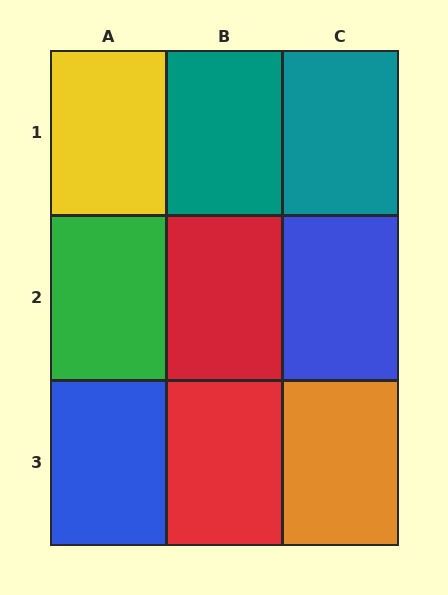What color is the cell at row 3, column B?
Red.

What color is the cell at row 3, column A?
Blue.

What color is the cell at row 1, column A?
Yellow.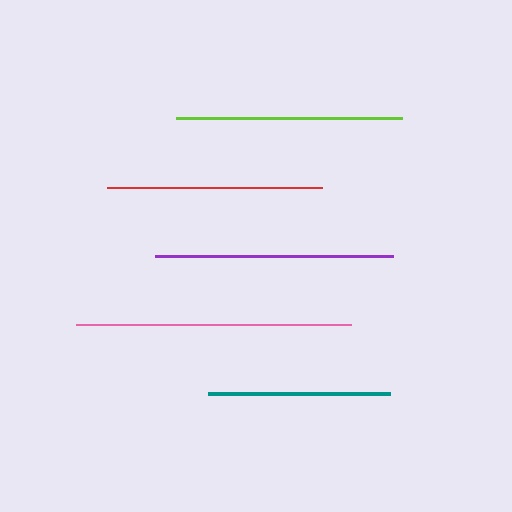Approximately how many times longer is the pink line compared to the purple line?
The pink line is approximately 1.2 times the length of the purple line.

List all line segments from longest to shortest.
From longest to shortest: pink, purple, lime, red, teal.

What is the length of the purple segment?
The purple segment is approximately 238 pixels long.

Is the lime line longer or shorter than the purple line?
The purple line is longer than the lime line.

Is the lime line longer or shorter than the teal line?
The lime line is longer than the teal line.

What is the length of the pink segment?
The pink segment is approximately 275 pixels long.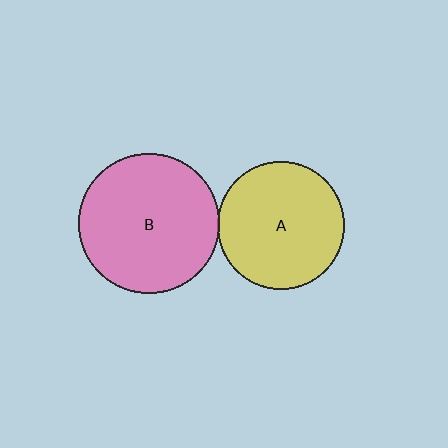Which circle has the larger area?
Circle B (pink).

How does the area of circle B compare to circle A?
Approximately 1.2 times.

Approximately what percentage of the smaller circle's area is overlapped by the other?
Approximately 5%.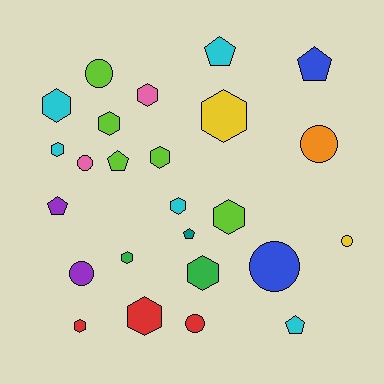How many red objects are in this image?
There are 3 red objects.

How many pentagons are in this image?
There are 6 pentagons.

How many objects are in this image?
There are 25 objects.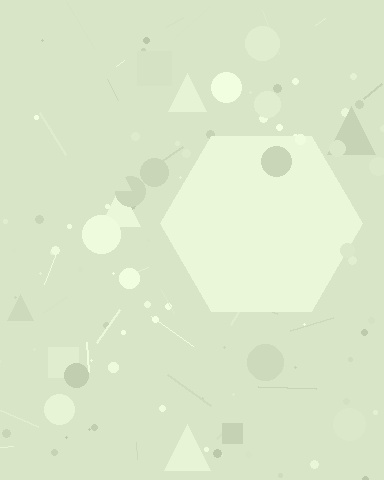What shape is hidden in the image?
A hexagon is hidden in the image.